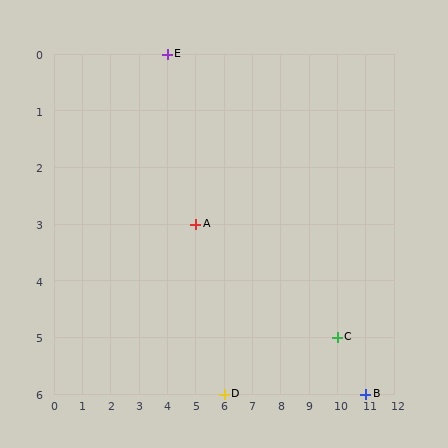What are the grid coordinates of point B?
Point B is at grid coordinates (11, 6).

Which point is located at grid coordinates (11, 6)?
Point B is at (11, 6).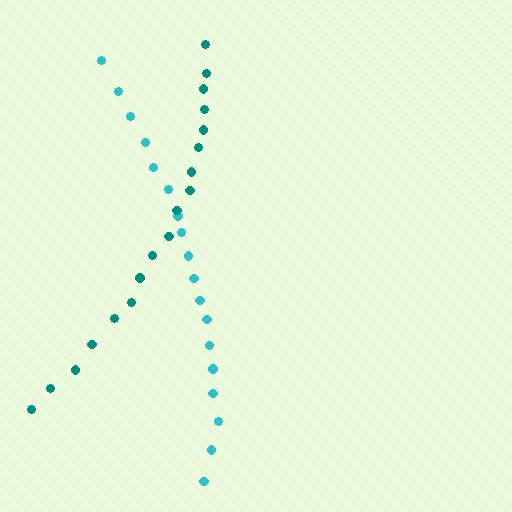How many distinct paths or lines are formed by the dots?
There are 2 distinct paths.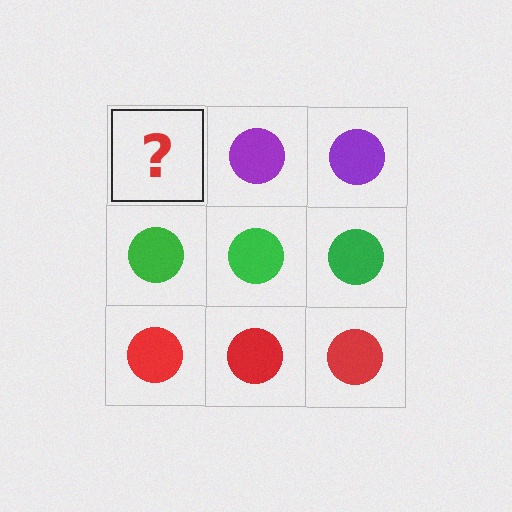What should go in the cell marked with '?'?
The missing cell should contain a purple circle.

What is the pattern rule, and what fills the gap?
The rule is that each row has a consistent color. The gap should be filled with a purple circle.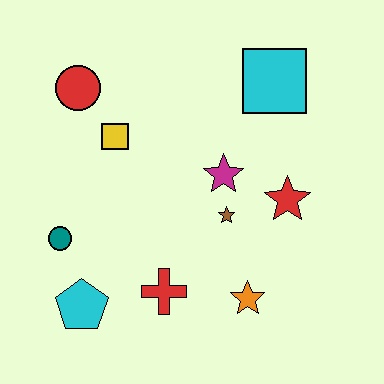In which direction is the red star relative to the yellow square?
The red star is to the right of the yellow square.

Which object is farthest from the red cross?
The cyan square is farthest from the red cross.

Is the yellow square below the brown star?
No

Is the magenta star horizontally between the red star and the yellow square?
Yes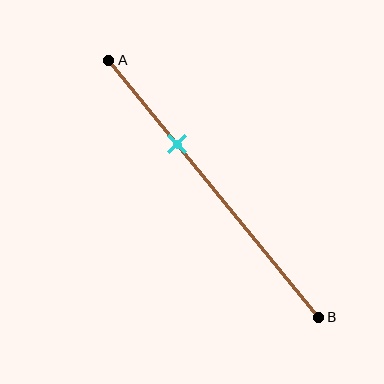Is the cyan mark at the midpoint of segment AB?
No, the mark is at about 35% from A, not at the 50% midpoint.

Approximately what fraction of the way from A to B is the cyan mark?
The cyan mark is approximately 35% of the way from A to B.